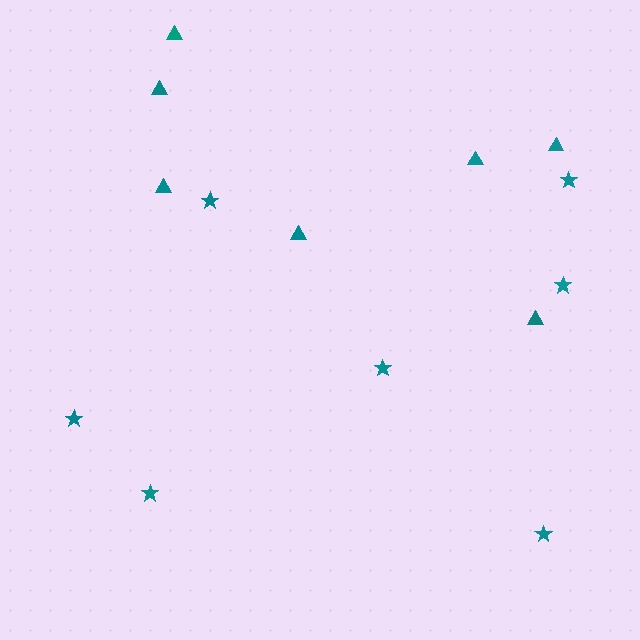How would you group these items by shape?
There are 2 groups: one group of stars (7) and one group of triangles (7).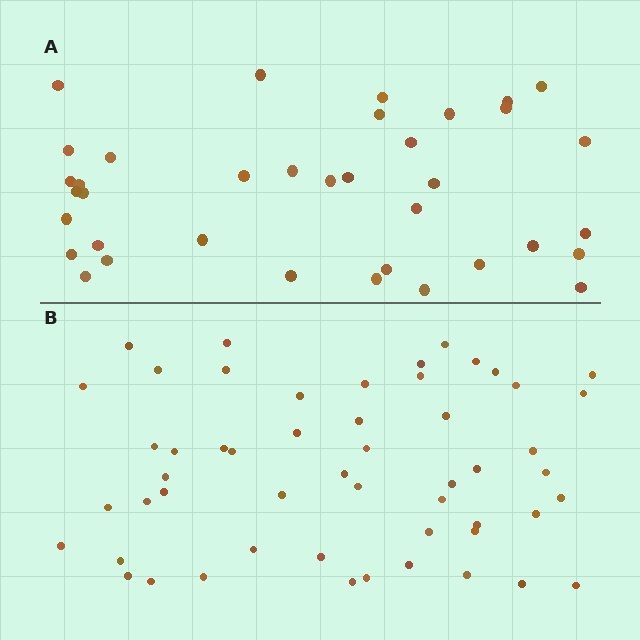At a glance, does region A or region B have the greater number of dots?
Region B (the bottom region) has more dots.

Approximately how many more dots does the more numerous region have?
Region B has approximately 15 more dots than region A.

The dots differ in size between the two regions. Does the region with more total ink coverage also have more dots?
No. Region A has more total ink coverage because its dots are larger, but region B actually contains more individual dots. Total area can be misleading — the number of items is what matters here.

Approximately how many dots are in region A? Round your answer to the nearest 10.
About 40 dots. (The exact count is 37, which rounds to 40.)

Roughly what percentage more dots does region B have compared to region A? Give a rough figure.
About 45% more.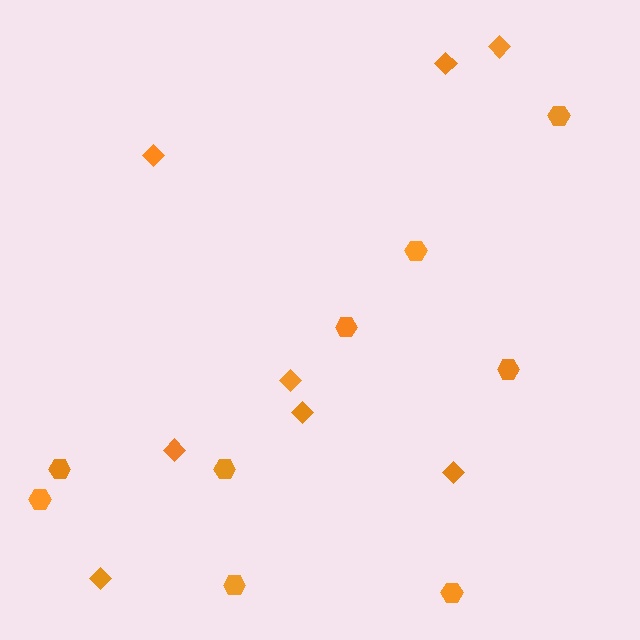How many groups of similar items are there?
There are 2 groups: one group of hexagons (9) and one group of diamonds (8).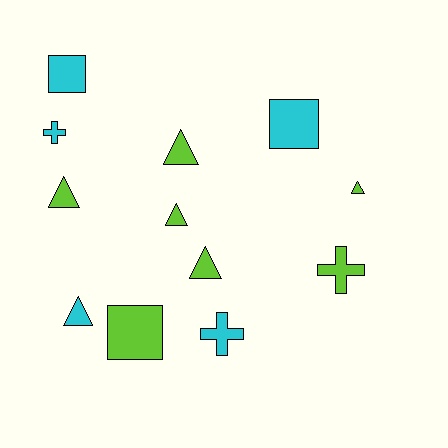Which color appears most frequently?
Lime, with 7 objects.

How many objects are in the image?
There are 12 objects.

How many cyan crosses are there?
There are 2 cyan crosses.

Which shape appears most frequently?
Triangle, with 6 objects.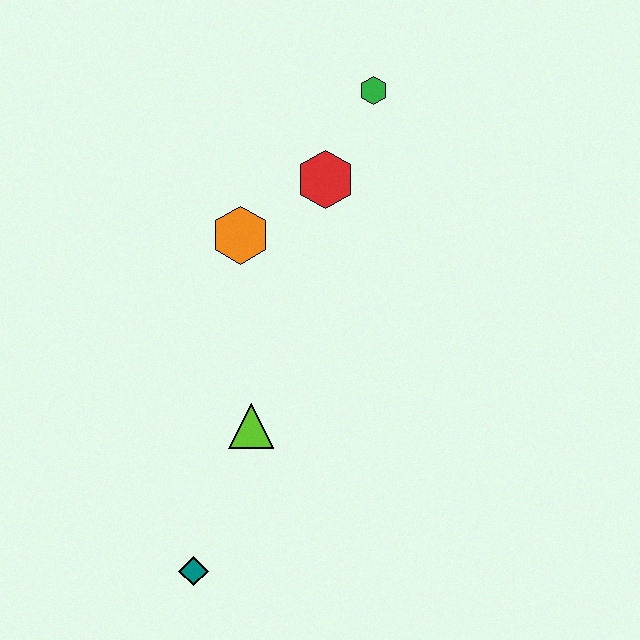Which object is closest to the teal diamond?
The lime triangle is closest to the teal diamond.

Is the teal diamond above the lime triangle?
No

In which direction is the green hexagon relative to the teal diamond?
The green hexagon is above the teal diamond.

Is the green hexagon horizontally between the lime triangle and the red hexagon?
No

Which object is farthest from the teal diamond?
The green hexagon is farthest from the teal diamond.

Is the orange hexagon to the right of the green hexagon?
No